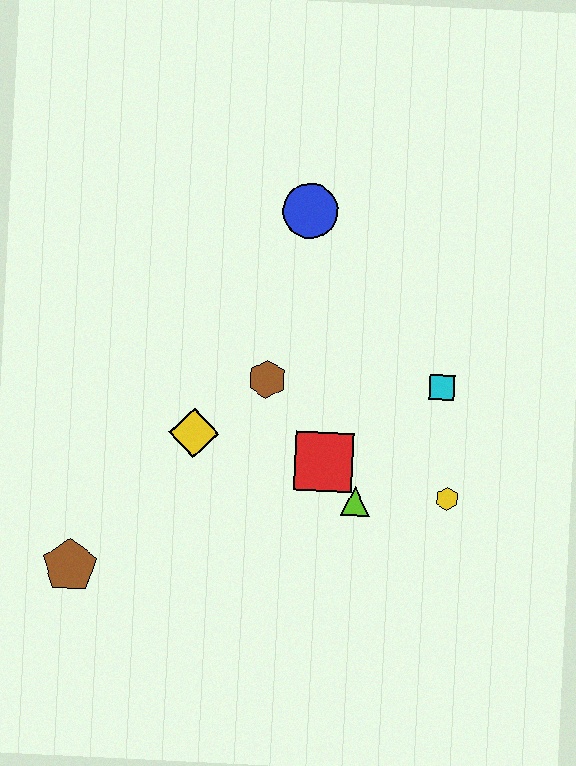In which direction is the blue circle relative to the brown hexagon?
The blue circle is above the brown hexagon.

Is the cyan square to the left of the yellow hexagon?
Yes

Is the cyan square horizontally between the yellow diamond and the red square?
No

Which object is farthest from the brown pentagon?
The blue circle is farthest from the brown pentagon.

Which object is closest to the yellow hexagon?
The lime triangle is closest to the yellow hexagon.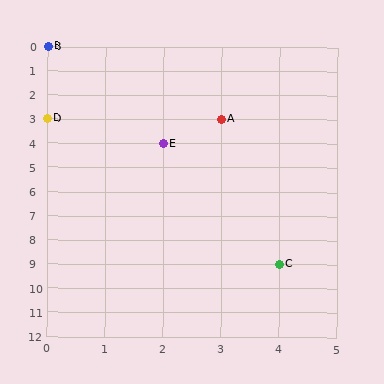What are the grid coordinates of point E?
Point E is at grid coordinates (2, 4).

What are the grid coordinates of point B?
Point B is at grid coordinates (0, 0).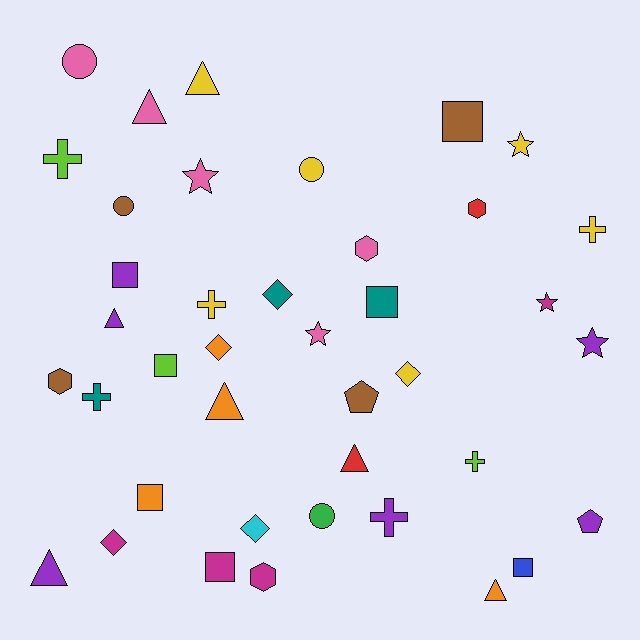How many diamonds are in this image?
There are 5 diamonds.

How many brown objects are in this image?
There are 4 brown objects.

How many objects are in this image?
There are 40 objects.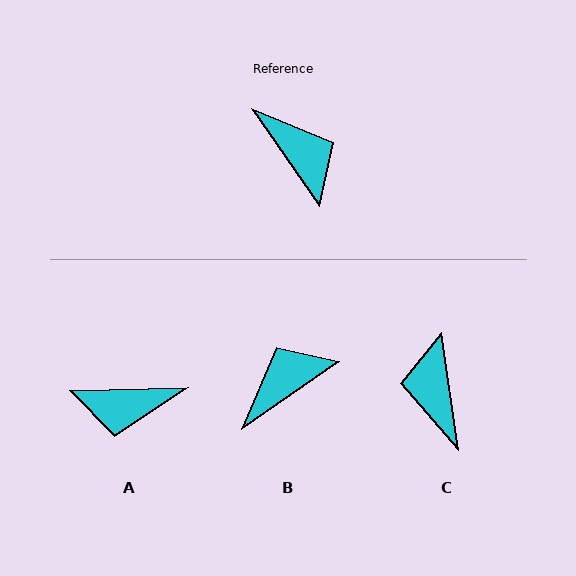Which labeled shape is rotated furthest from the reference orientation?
C, about 154 degrees away.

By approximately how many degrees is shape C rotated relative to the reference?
Approximately 154 degrees counter-clockwise.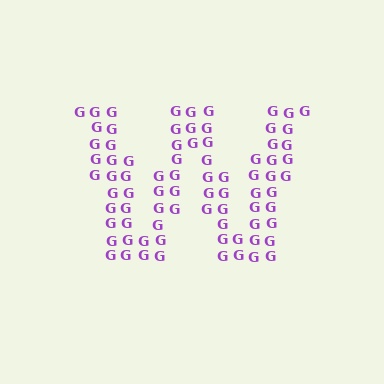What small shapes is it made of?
It is made of small letter G's.